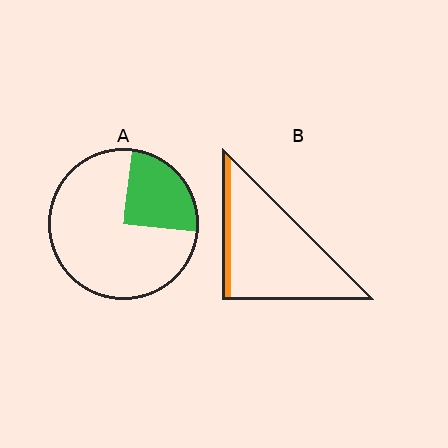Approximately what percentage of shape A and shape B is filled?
A is approximately 25% and B is approximately 10%.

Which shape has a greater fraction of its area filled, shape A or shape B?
Shape A.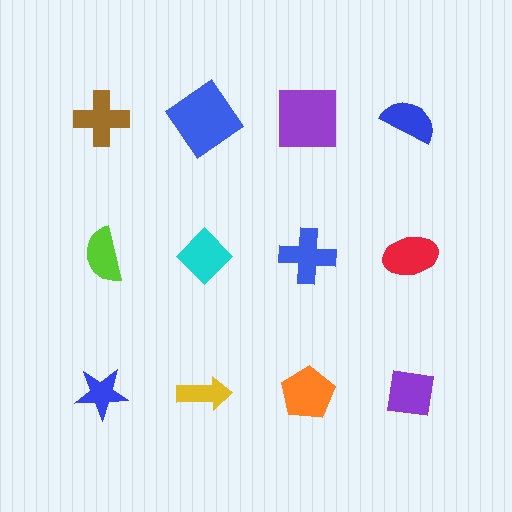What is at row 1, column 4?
A blue semicircle.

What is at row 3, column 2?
A yellow arrow.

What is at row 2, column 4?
A red ellipse.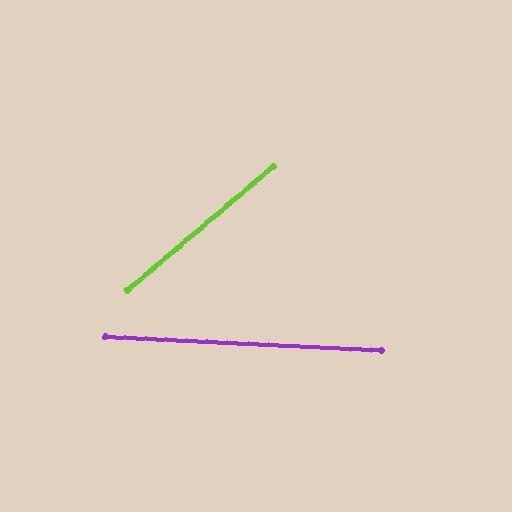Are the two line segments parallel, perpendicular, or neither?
Neither parallel nor perpendicular — they differ by about 43°.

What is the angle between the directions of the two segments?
Approximately 43 degrees.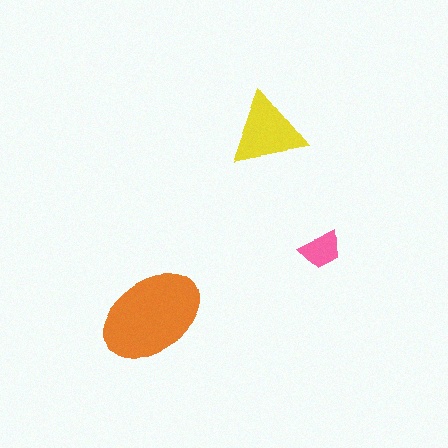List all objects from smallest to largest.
The pink trapezoid, the yellow triangle, the orange ellipse.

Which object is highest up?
The yellow triangle is topmost.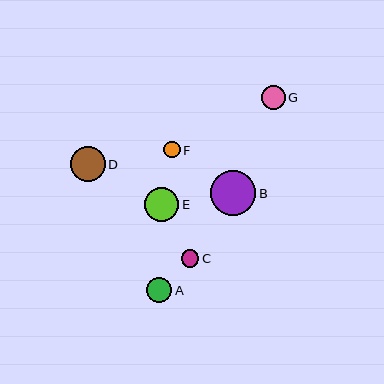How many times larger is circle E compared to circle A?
Circle E is approximately 1.4 times the size of circle A.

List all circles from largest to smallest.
From largest to smallest: B, D, E, A, G, C, F.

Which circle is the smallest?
Circle F is the smallest with a size of approximately 16 pixels.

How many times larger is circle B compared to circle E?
Circle B is approximately 1.3 times the size of circle E.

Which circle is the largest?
Circle B is the largest with a size of approximately 45 pixels.